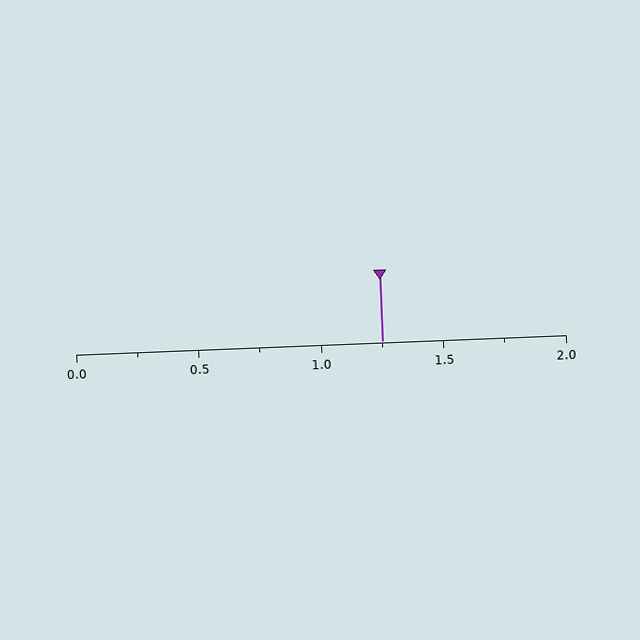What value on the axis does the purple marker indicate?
The marker indicates approximately 1.25.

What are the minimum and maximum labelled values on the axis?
The axis runs from 0.0 to 2.0.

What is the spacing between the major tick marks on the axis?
The major ticks are spaced 0.5 apart.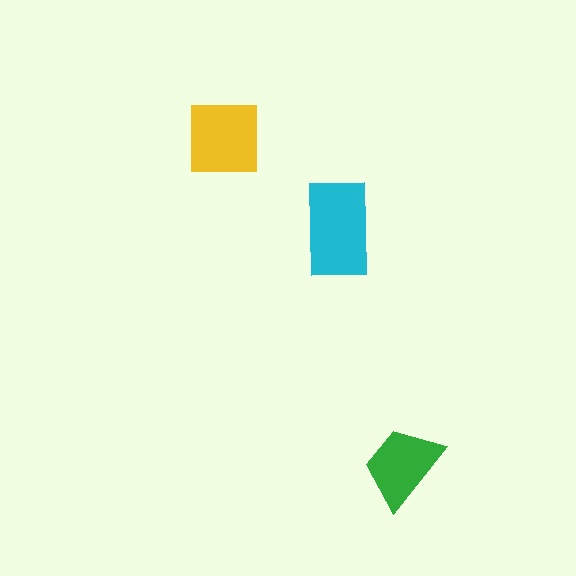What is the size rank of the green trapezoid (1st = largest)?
3rd.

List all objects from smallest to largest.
The green trapezoid, the yellow square, the cyan rectangle.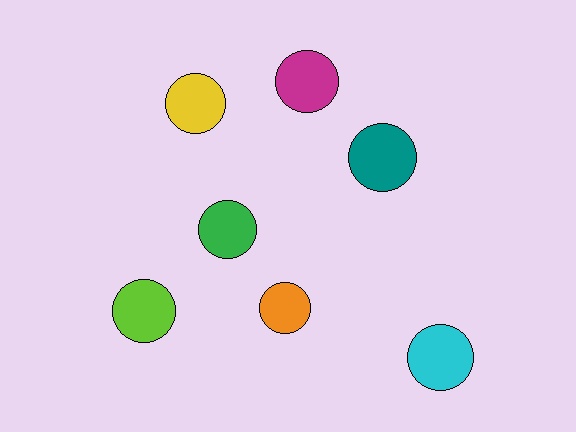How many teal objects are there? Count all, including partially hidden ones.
There is 1 teal object.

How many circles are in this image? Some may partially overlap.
There are 7 circles.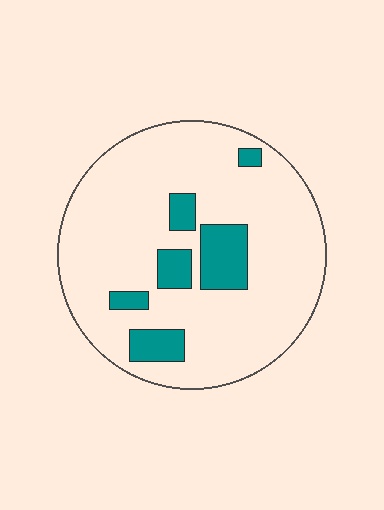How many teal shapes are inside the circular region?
6.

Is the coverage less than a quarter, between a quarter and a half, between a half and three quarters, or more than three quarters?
Less than a quarter.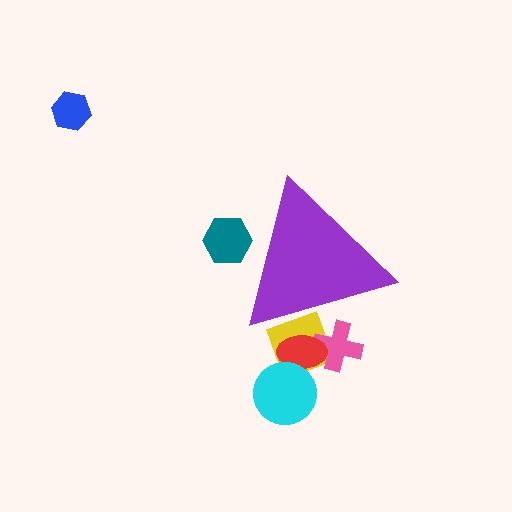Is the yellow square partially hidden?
Yes, the yellow square is partially hidden behind the purple triangle.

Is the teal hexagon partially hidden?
Yes, the teal hexagon is partially hidden behind the purple triangle.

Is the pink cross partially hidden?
Yes, the pink cross is partially hidden behind the purple triangle.